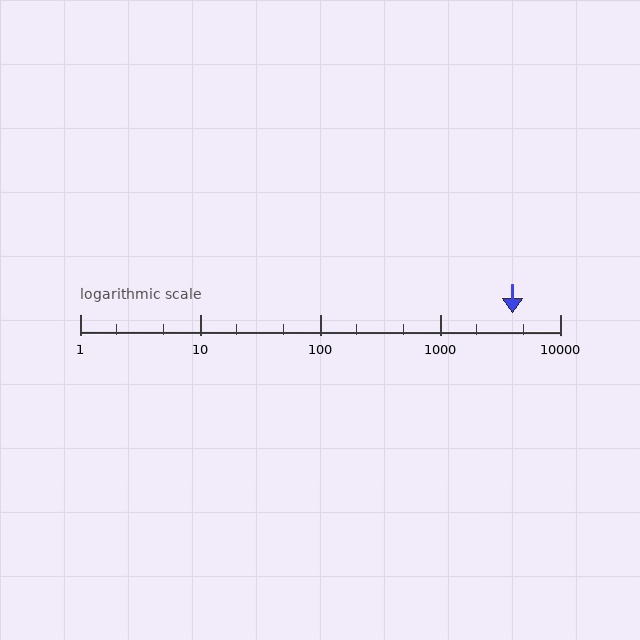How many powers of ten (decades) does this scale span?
The scale spans 4 decades, from 1 to 10000.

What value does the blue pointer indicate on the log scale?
The pointer indicates approximately 4000.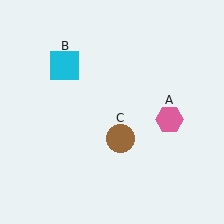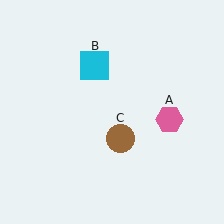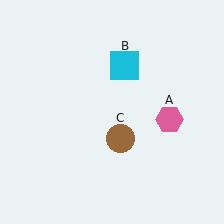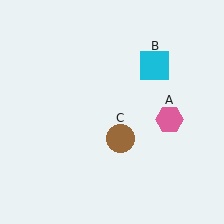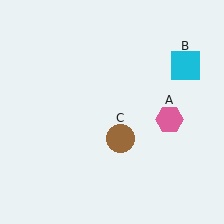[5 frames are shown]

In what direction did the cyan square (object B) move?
The cyan square (object B) moved right.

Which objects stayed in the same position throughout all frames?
Pink hexagon (object A) and brown circle (object C) remained stationary.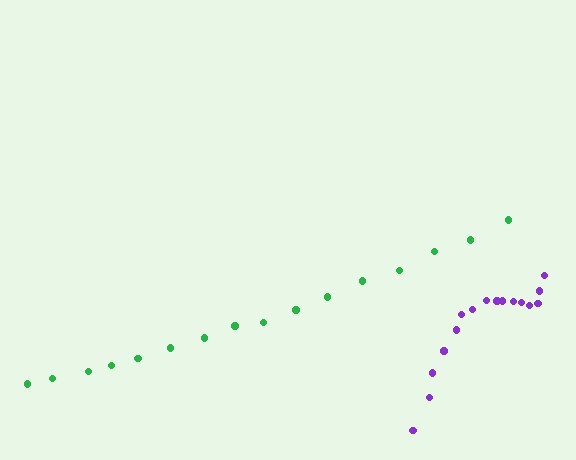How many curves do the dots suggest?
There are 2 distinct paths.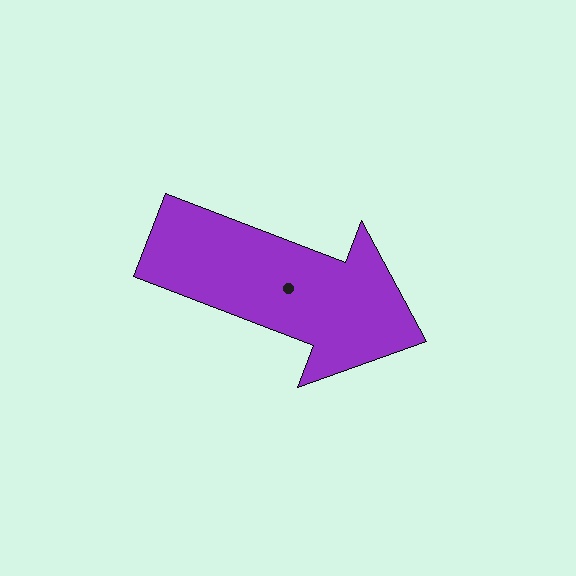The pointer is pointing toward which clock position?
Roughly 4 o'clock.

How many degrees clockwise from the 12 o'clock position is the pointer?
Approximately 111 degrees.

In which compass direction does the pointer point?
East.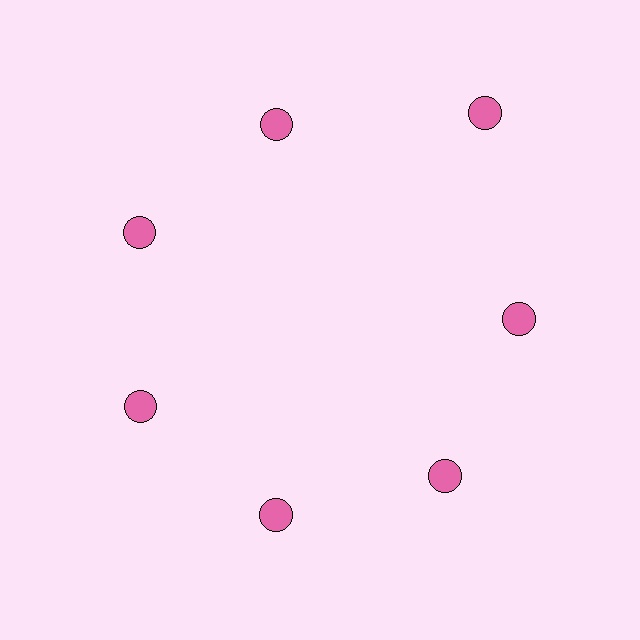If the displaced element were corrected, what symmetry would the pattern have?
It would have 7-fold rotational symmetry — the pattern would map onto itself every 51 degrees.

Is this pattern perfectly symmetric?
No. The 7 pink circles are arranged in a ring, but one element near the 1 o'clock position is pushed outward from the center, breaking the 7-fold rotational symmetry.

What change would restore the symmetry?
The symmetry would be restored by moving it inward, back onto the ring so that all 7 circles sit at equal angles and equal distance from the center.